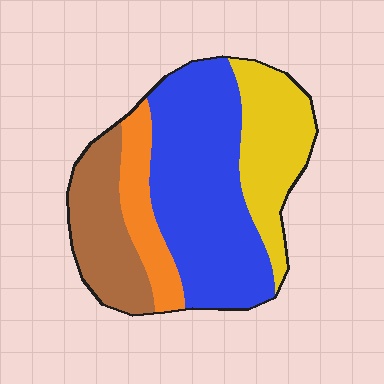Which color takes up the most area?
Blue, at roughly 45%.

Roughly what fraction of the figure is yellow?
Yellow takes up about one fifth (1/5) of the figure.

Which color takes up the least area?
Orange, at roughly 15%.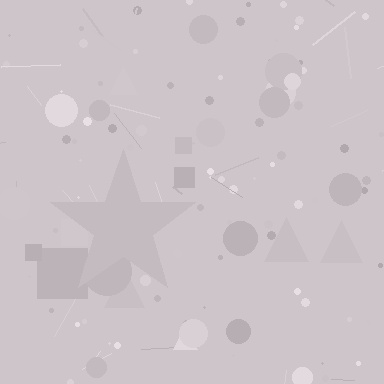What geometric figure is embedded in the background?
A star is embedded in the background.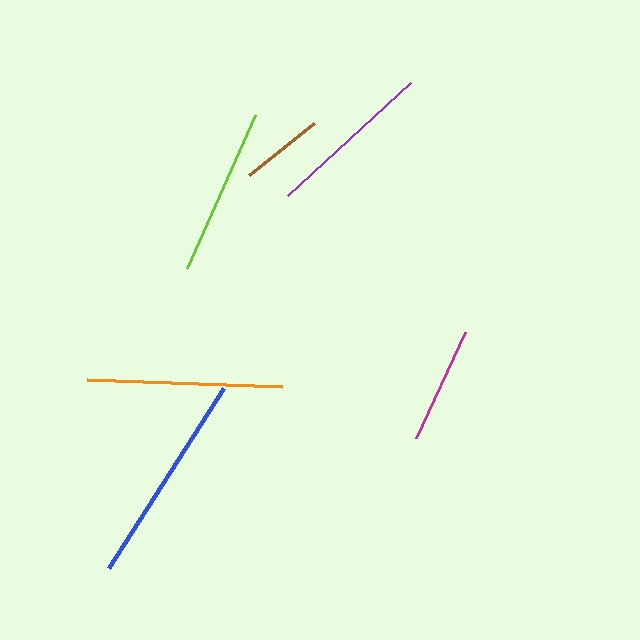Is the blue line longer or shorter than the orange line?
The blue line is longer than the orange line.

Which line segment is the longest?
The blue line is the longest at approximately 213 pixels.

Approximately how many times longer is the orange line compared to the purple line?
The orange line is approximately 1.2 times the length of the purple line.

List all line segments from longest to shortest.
From longest to shortest: blue, orange, purple, lime, magenta, brown.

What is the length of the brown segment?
The brown segment is approximately 83 pixels long.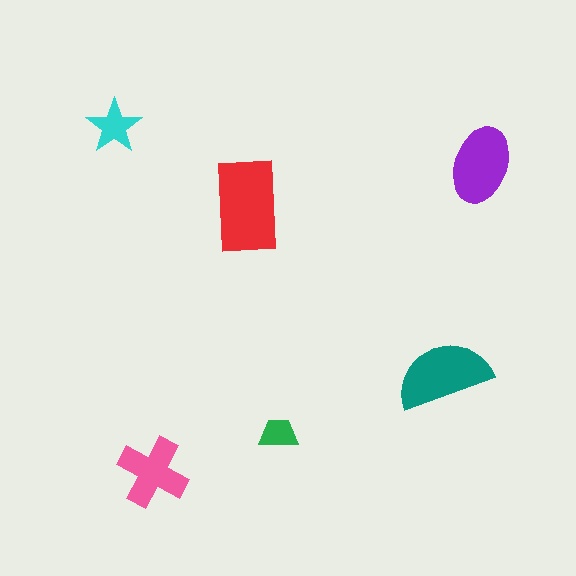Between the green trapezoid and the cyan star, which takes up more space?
The cyan star.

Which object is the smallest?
The green trapezoid.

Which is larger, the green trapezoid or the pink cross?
The pink cross.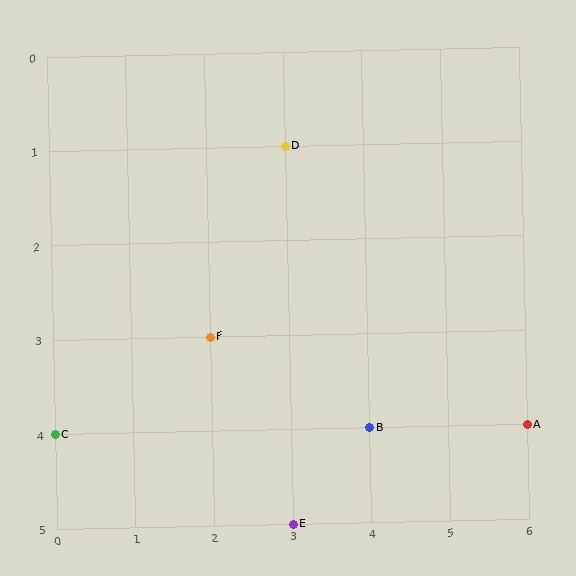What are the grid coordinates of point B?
Point B is at grid coordinates (4, 4).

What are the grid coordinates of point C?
Point C is at grid coordinates (0, 4).